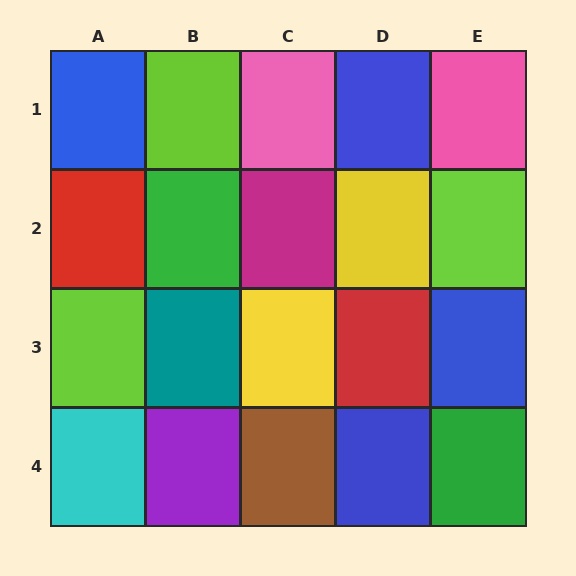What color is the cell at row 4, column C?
Brown.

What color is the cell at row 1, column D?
Blue.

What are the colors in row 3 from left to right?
Lime, teal, yellow, red, blue.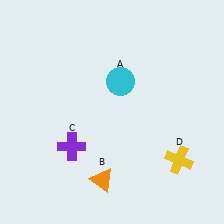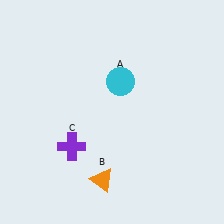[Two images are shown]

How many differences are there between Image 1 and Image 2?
There is 1 difference between the two images.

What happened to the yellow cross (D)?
The yellow cross (D) was removed in Image 2. It was in the bottom-right area of Image 1.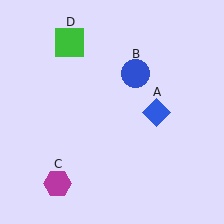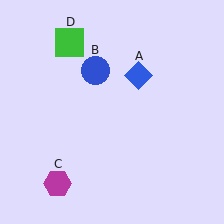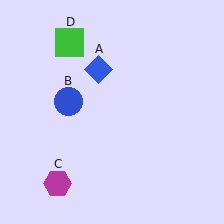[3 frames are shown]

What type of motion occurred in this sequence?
The blue diamond (object A), blue circle (object B) rotated counterclockwise around the center of the scene.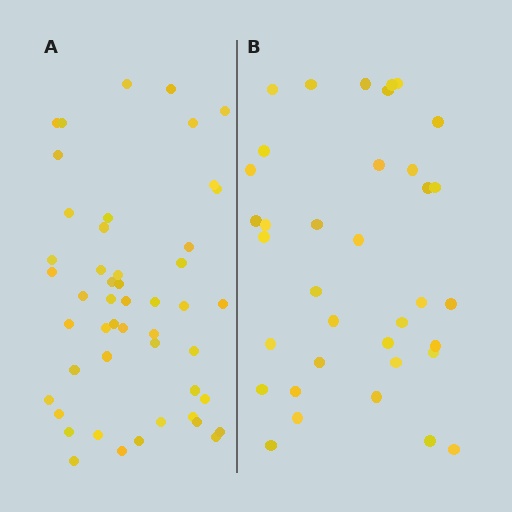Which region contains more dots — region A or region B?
Region A (the left region) has more dots.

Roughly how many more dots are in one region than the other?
Region A has approximately 15 more dots than region B.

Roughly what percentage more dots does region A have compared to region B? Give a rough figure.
About 35% more.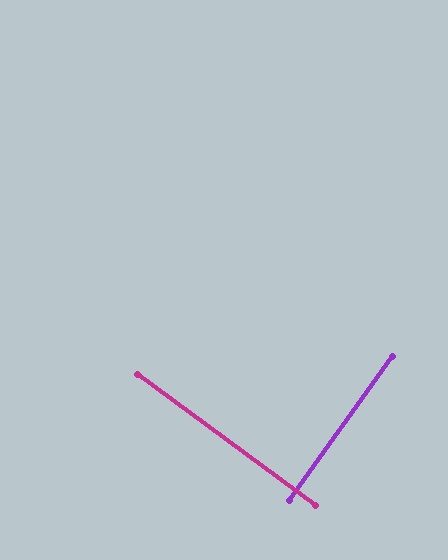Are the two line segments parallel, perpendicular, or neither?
Perpendicular — they meet at approximately 89°.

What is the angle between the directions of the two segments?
Approximately 89 degrees.